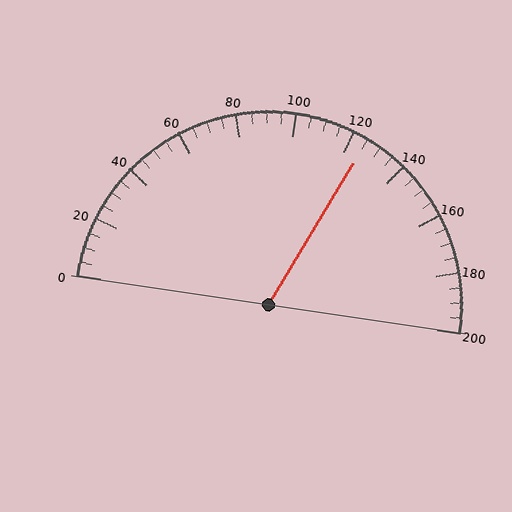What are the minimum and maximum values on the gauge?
The gauge ranges from 0 to 200.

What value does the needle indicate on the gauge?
The needle indicates approximately 125.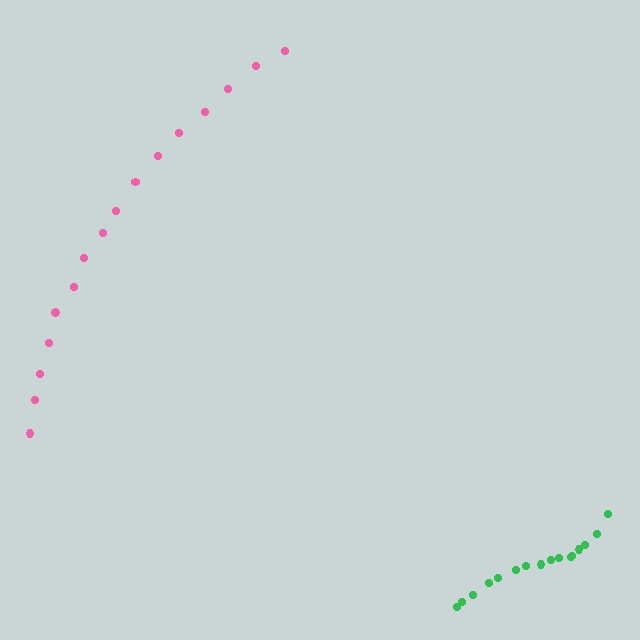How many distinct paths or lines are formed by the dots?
There are 2 distinct paths.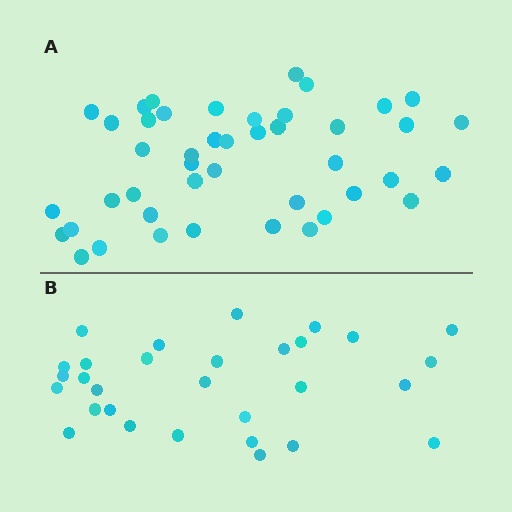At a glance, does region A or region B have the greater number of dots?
Region A (the top region) has more dots.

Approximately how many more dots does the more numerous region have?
Region A has approximately 15 more dots than region B.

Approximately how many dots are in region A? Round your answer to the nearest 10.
About 40 dots. (The exact count is 44, which rounds to 40.)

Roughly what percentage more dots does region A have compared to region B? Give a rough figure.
About 45% more.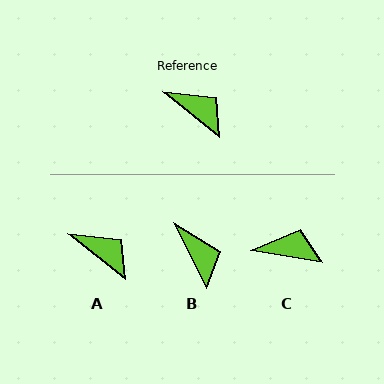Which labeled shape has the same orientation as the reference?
A.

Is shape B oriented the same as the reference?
No, it is off by about 25 degrees.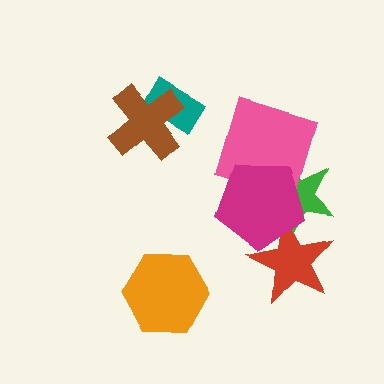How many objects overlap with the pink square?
2 objects overlap with the pink square.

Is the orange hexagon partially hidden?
No, no other shape covers it.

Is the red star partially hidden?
Yes, it is partially covered by another shape.